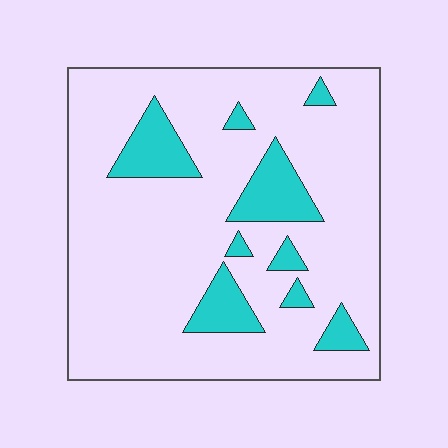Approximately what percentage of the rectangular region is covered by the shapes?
Approximately 15%.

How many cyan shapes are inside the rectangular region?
9.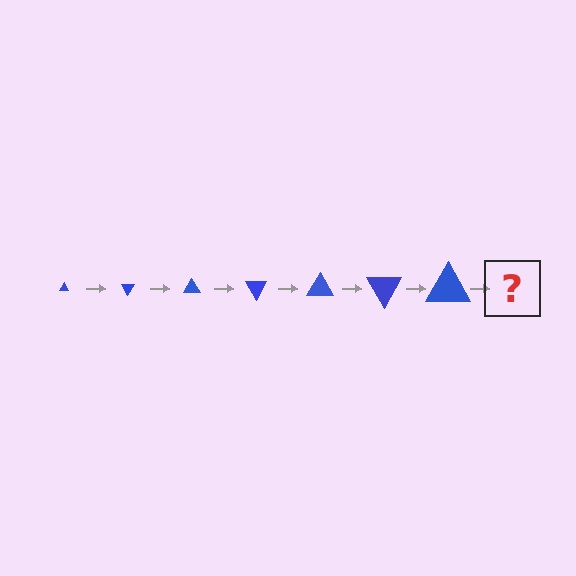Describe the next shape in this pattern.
It should be a triangle, larger than the previous one and rotated 420 degrees from the start.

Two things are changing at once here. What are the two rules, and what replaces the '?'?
The two rules are that the triangle grows larger each step and it rotates 60 degrees each step. The '?' should be a triangle, larger than the previous one and rotated 420 degrees from the start.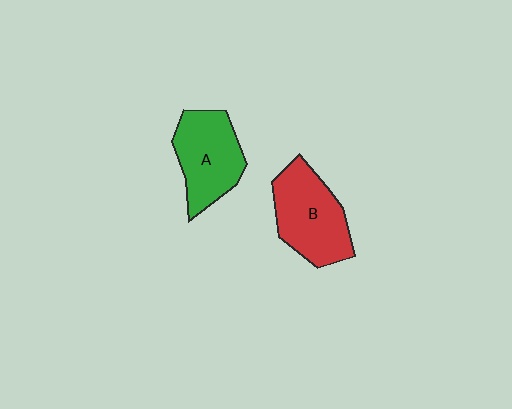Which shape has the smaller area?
Shape A (green).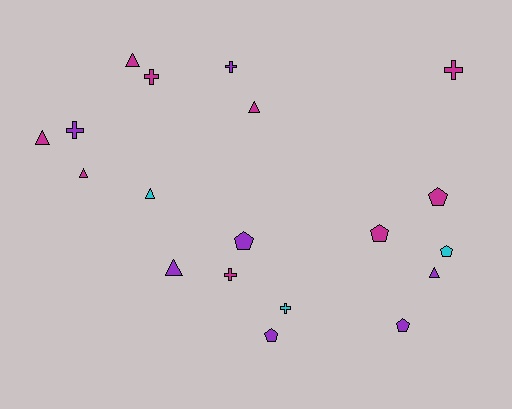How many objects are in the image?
There are 19 objects.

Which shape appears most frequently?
Triangle, with 7 objects.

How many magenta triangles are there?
There are 4 magenta triangles.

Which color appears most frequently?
Magenta, with 9 objects.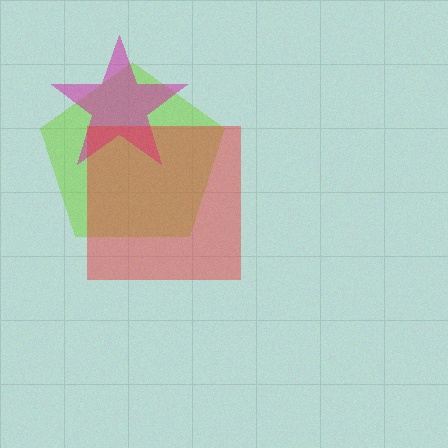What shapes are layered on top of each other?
The layered shapes are: a lime pentagon, a magenta star, a red square.